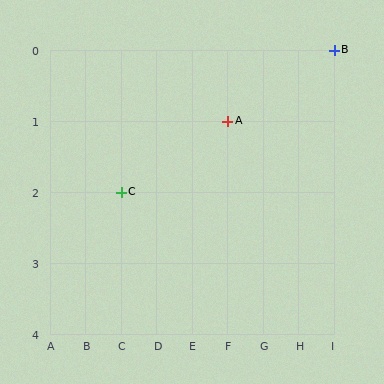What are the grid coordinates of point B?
Point B is at grid coordinates (I, 0).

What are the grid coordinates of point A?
Point A is at grid coordinates (F, 1).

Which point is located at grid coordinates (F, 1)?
Point A is at (F, 1).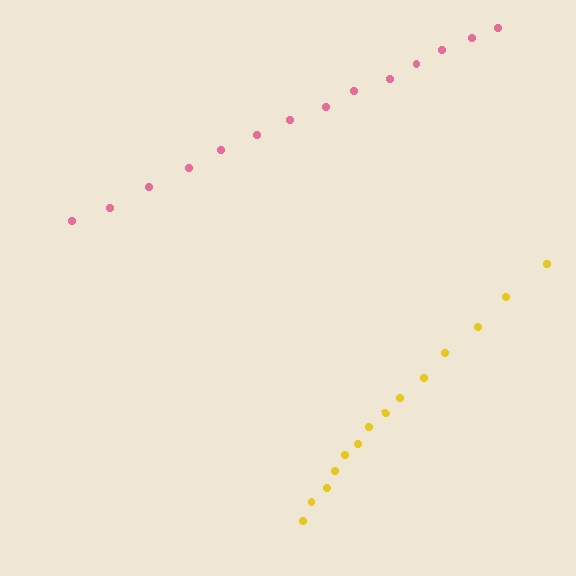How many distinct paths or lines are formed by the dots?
There are 2 distinct paths.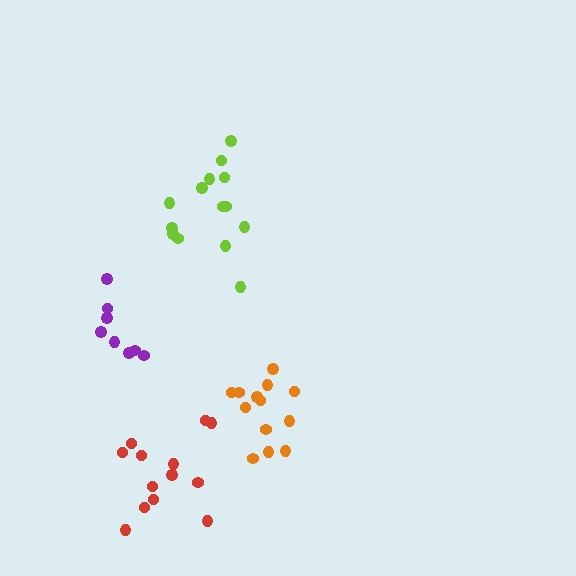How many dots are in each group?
Group 1: 13 dots, Group 2: 8 dots, Group 3: 13 dots, Group 4: 14 dots (48 total).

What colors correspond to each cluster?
The clusters are colored: red, purple, orange, lime.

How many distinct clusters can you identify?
There are 4 distinct clusters.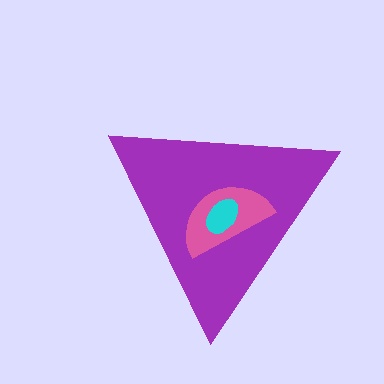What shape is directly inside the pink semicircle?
The cyan ellipse.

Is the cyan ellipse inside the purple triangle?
Yes.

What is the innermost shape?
The cyan ellipse.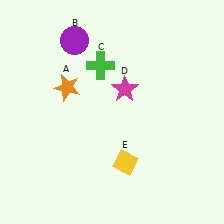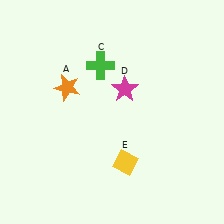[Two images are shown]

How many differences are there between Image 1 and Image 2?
There is 1 difference between the two images.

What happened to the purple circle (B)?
The purple circle (B) was removed in Image 2. It was in the top-left area of Image 1.